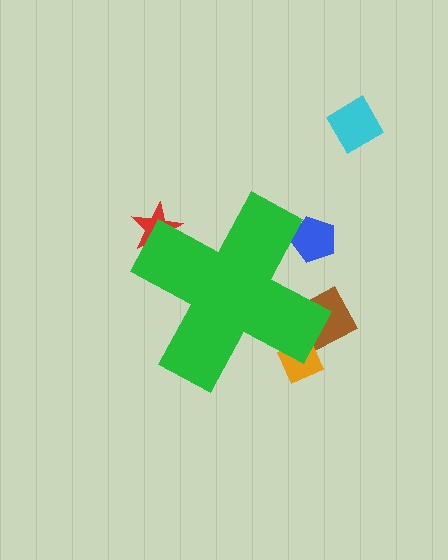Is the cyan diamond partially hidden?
No, the cyan diamond is fully visible.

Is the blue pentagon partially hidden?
Yes, the blue pentagon is partially hidden behind the green cross.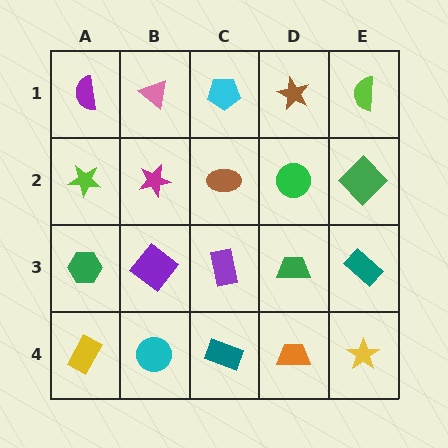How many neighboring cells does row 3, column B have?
4.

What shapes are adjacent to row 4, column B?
A purple diamond (row 3, column B), a yellow rectangle (row 4, column A), a teal rectangle (row 4, column C).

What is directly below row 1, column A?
A lime star.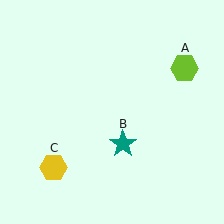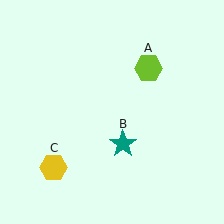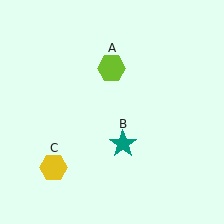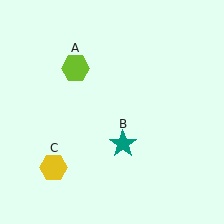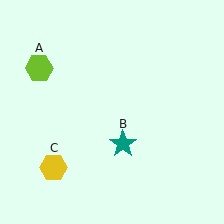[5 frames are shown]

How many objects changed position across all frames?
1 object changed position: lime hexagon (object A).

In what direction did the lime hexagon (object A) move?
The lime hexagon (object A) moved left.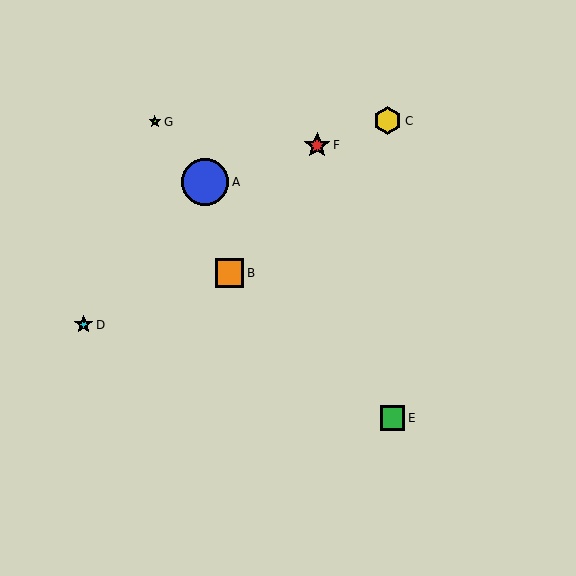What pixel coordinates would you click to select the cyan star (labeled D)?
Click at (84, 325) to select the cyan star D.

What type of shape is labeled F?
Shape F is a red star.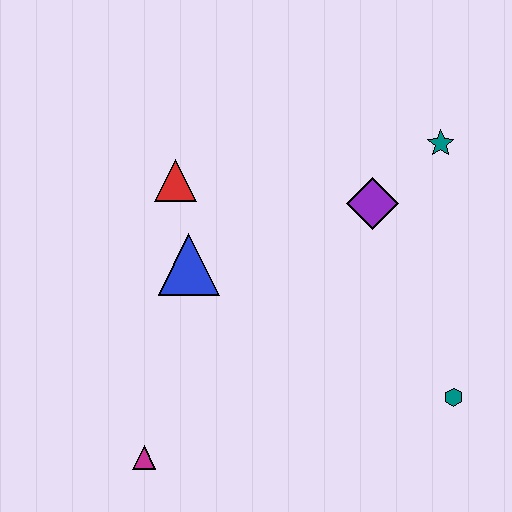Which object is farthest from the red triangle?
The teal hexagon is farthest from the red triangle.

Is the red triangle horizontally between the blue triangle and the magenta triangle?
Yes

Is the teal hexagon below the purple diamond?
Yes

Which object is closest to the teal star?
The purple diamond is closest to the teal star.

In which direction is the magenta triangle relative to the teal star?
The magenta triangle is below the teal star.